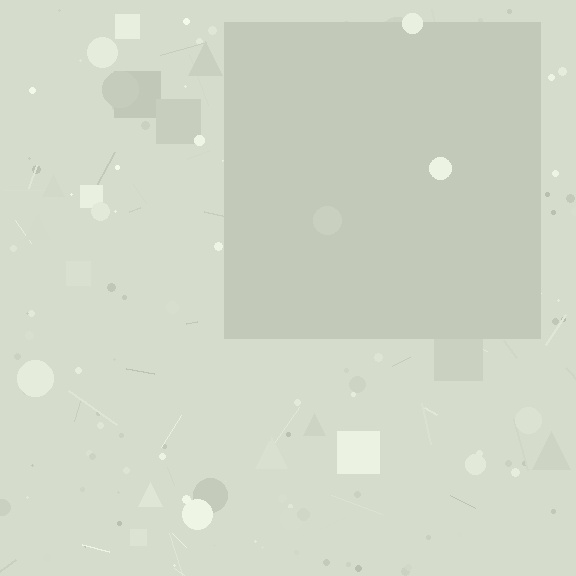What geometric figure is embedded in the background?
A square is embedded in the background.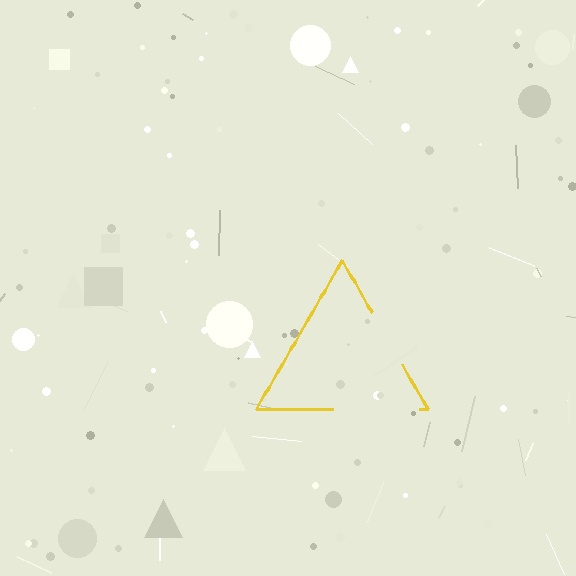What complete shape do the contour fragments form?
The contour fragments form a triangle.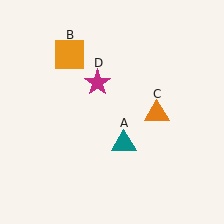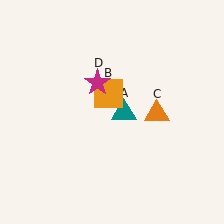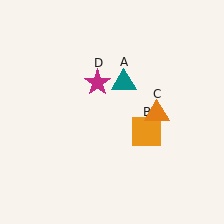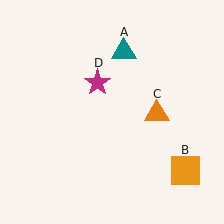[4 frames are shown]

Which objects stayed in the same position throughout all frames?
Orange triangle (object C) and magenta star (object D) remained stationary.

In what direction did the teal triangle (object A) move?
The teal triangle (object A) moved up.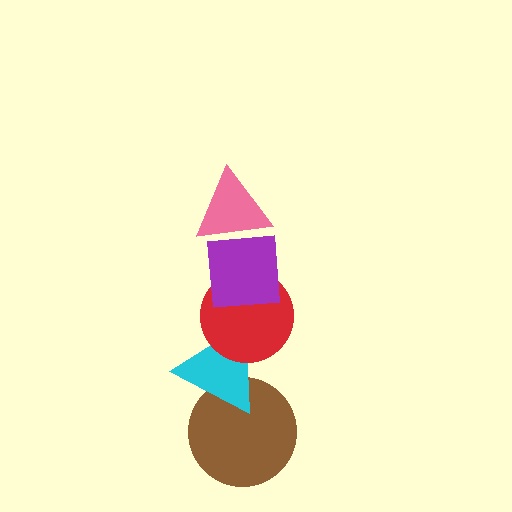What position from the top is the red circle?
The red circle is 3rd from the top.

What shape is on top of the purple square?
The pink triangle is on top of the purple square.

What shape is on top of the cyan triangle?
The red circle is on top of the cyan triangle.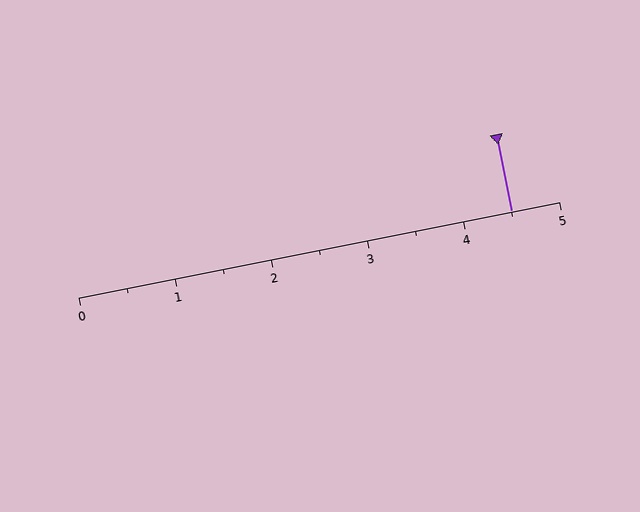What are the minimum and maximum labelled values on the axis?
The axis runs from 0 to 5.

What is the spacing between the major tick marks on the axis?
The major ticks are spaced 1 apart.